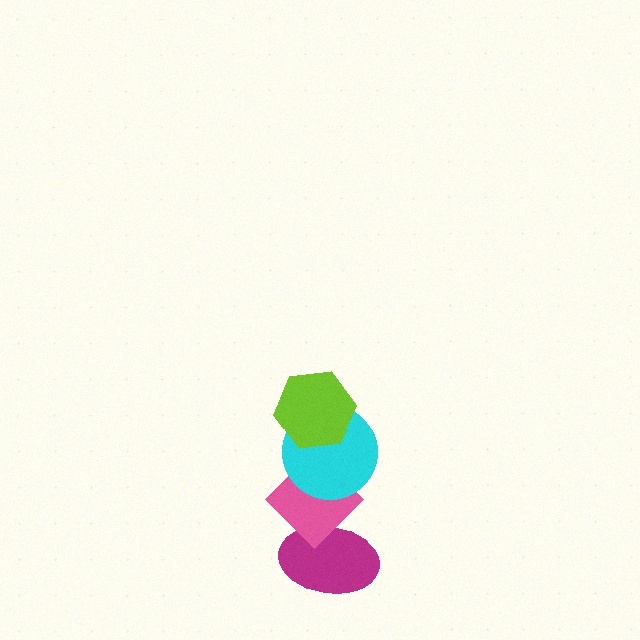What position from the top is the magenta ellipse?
The magenta ellipse is 4th from the top.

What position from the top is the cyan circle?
The cyan circle is 2nd from the top.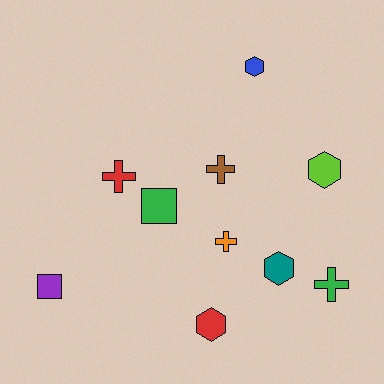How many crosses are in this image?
There are 4 crosses.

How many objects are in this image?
There are 10 objects.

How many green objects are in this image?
There are 2 green objects.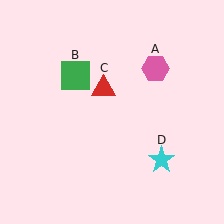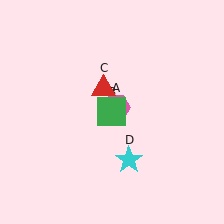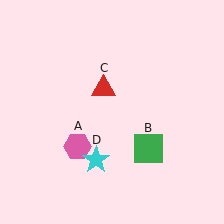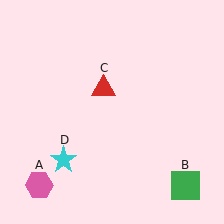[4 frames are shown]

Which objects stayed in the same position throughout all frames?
Red triangle (object C) remained stationary.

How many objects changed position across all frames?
3 objects changed position: pink hexagon (object A), green square (object B), cyan star (object D).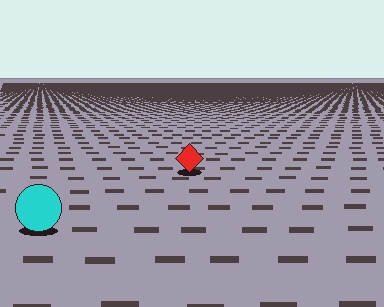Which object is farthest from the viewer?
The red diamond is farthest from the viewer. It appears smaller and the ground texture around it is denser.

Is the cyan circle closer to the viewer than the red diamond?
Yes. The cyan circle is closer — you can tell from the texture gradient: the ground texture is coarser near it.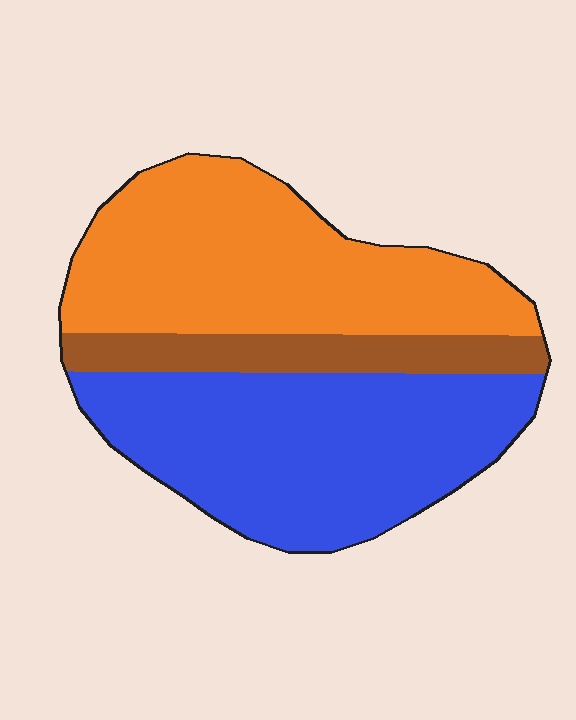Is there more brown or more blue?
Blue.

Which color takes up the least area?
Brown, at roughly 15%.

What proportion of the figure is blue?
Blue covers around 45% of the figure.